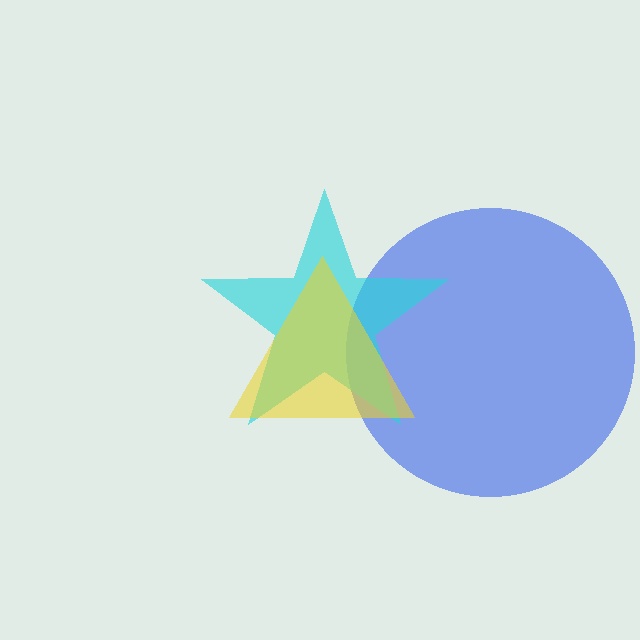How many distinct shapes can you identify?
There are 3 distinct shapes: a blue circle, a cyan star, a yellow triangle.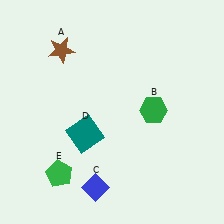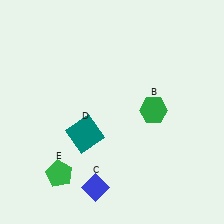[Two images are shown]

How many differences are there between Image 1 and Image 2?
There is 1 difference between the two images.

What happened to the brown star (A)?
The brown star (A) was removed in Image 2. It was in the top-left area of Image 1.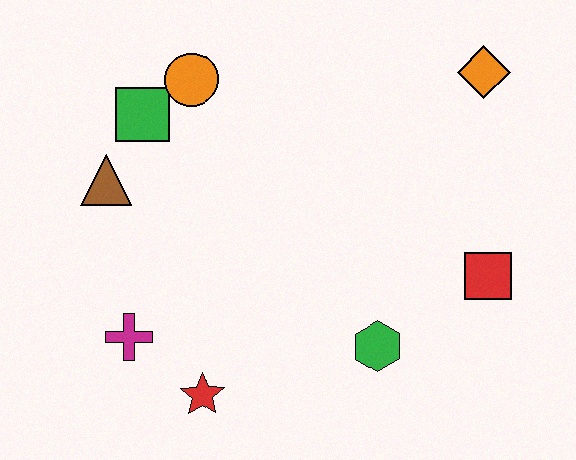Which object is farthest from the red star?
The orange diamond is farthest from the red star.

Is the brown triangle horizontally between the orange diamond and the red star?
No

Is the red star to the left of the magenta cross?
No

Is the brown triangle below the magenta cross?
No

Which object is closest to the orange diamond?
The red square is closest to the orange diamond.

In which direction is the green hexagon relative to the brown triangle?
The green hexagon is to the right of the brown triangle.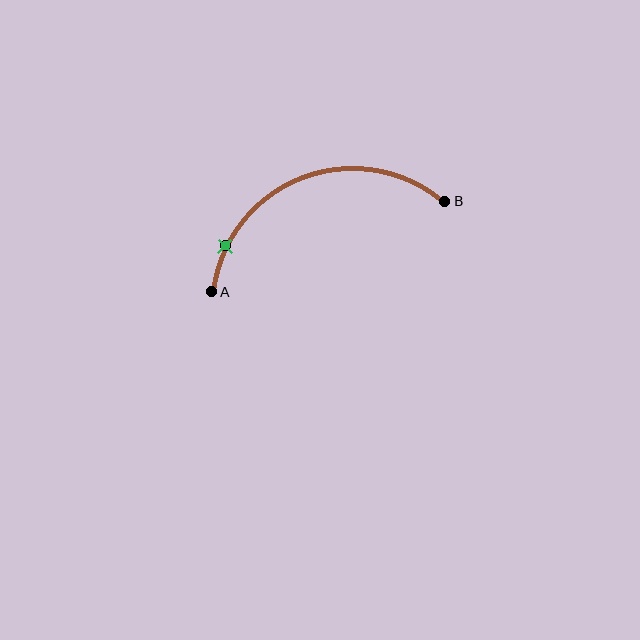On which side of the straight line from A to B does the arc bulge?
The arc bulges above the straight line connecting A and B.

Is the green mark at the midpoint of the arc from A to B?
No. The green mark lies on the arc but is closer to endpoint A. The arc midpoint would be at the point on the curve equidistant along the arc from both A and B.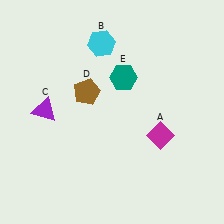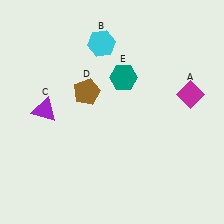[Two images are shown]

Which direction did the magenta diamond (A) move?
The magenta diamond (A) moved up.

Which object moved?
The magenta diamond (A) moved up.